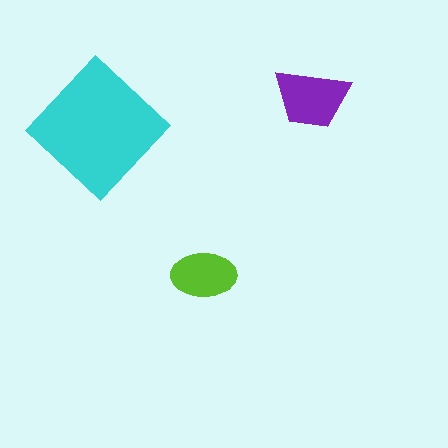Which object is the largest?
The cyan diamond.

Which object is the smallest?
The lime ellipse.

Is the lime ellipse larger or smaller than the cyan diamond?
Smaller.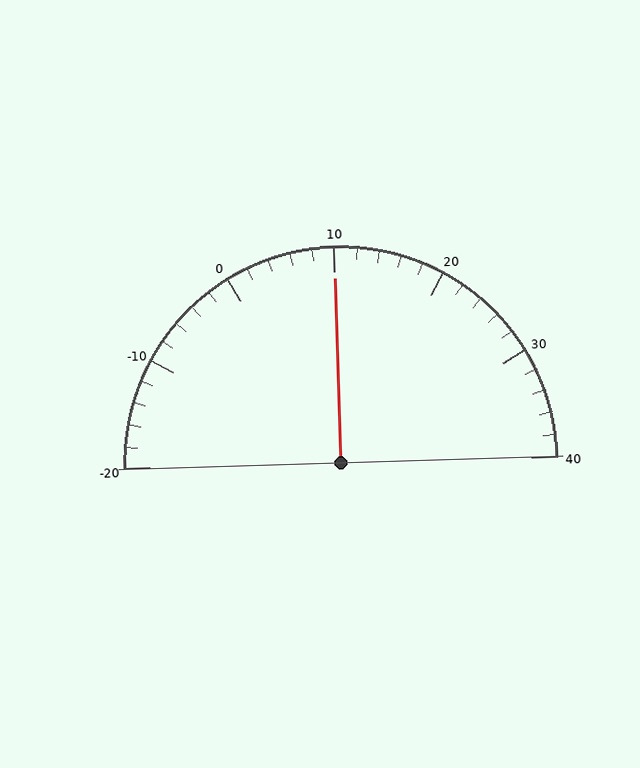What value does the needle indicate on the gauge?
The needle indicates approximately 10.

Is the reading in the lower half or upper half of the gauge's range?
The reading is in the upper half of the range (-20 to 40).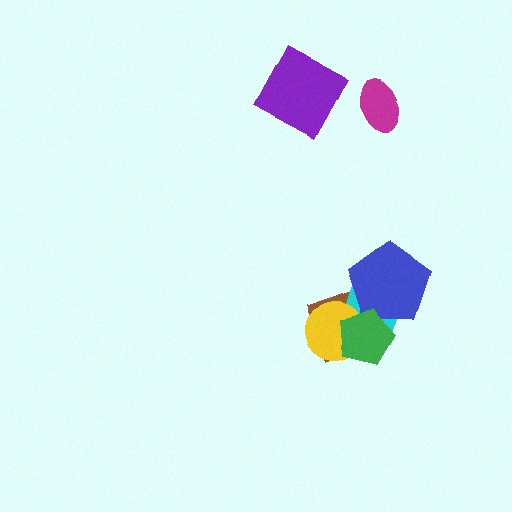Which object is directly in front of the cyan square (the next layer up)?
The blue pentagon is directly in front of the cyan square.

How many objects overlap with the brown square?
4 objects overlap with the brown square.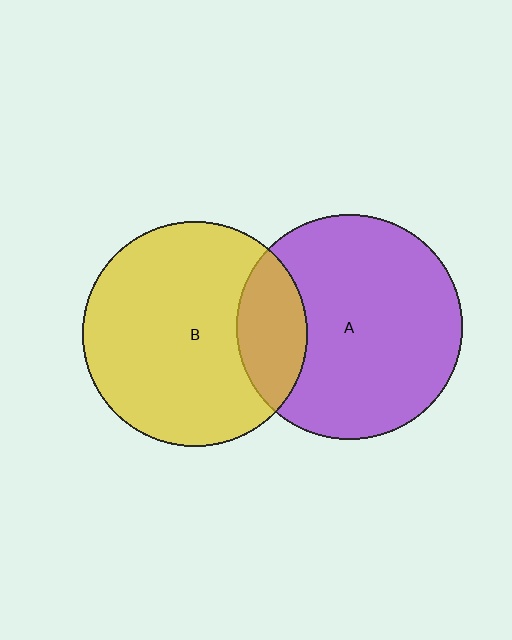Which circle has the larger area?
Circle A (purple).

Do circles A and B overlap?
Yes.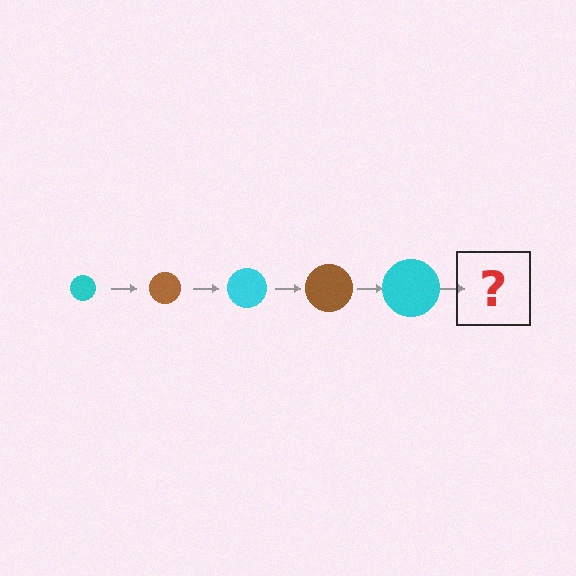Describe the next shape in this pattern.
It should be a brown circle, larger than the previous one.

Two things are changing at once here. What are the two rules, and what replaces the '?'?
The two rules are that the circle grows larger each step and the color cycles through cyan and brown. The '?' should be a brown circle, larger than the previous one.